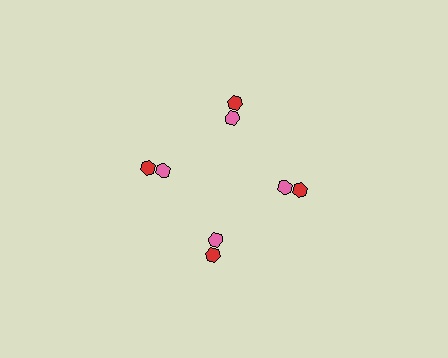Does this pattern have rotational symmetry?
Yes, this pattern has 4-fold rotational symmetry. It looks the same after rotating 90 degrees around the center.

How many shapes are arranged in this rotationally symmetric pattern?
There are 8 shapes, arranged in 4 groups of 2.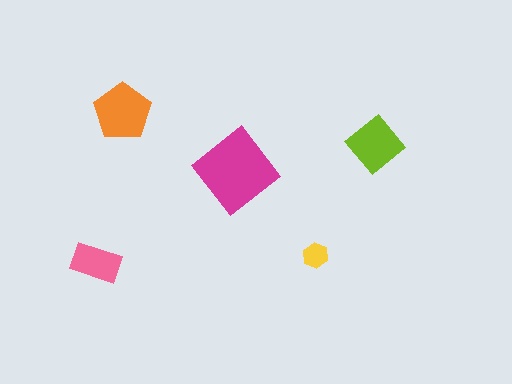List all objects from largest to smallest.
The magenta diamond, the orange pentagon, the lime diamond, the pink rectangle, the yellow hexagon.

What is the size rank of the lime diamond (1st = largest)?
3rd.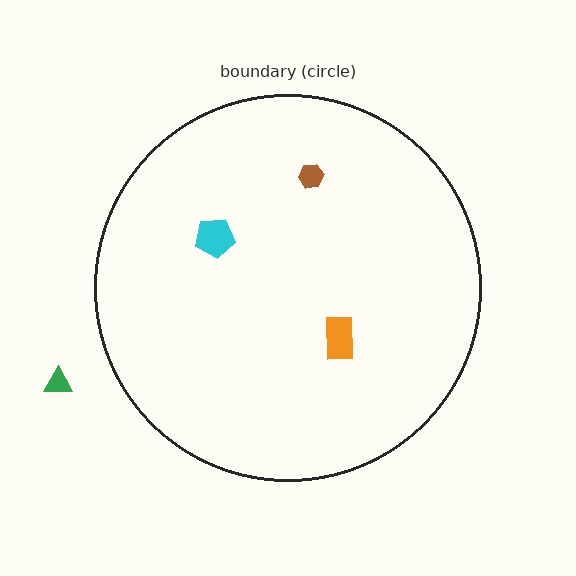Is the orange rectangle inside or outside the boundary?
Inside.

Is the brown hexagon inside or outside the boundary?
Inside.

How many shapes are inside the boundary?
3 inside, 1 outside.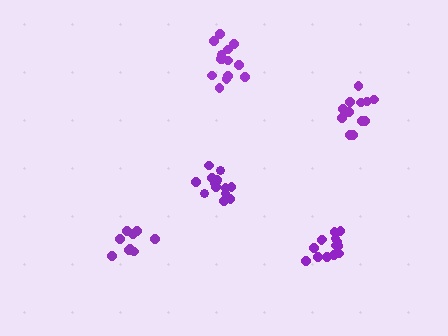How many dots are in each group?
Group 1: 9 dots, Group 2: 14 dots, Group 3: 12 dots, Group 4: 14 dots, Group 5: 14 dots (63 total).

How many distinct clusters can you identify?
There are 5 distinct clusters.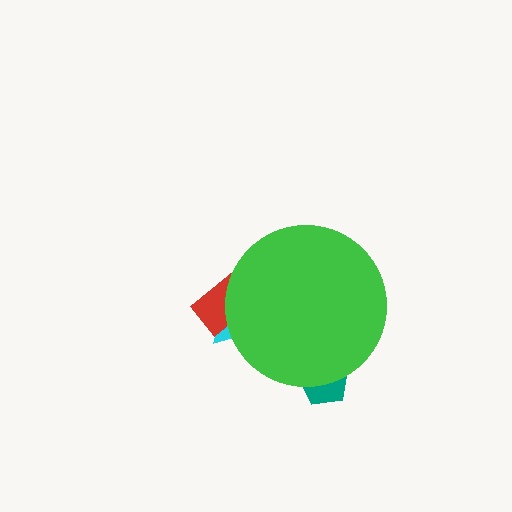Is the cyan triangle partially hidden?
Yes, the cyan triangle is partially hidden behind the green circle.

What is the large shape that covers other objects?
A green circle.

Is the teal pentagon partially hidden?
Yes, the teal pentagon is partially hidden behind the green circle.